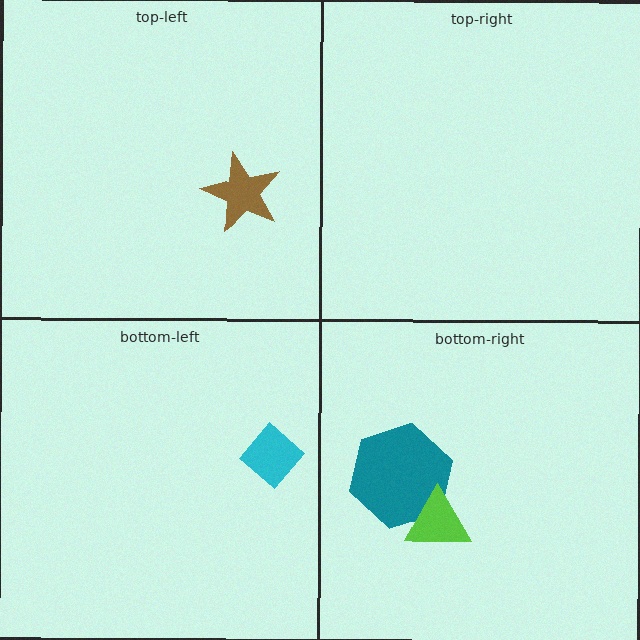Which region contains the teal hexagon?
The bottom-right region.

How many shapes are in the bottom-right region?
2.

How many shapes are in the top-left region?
1.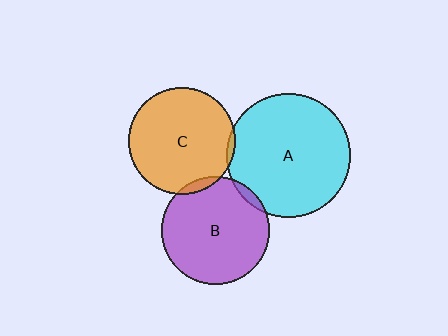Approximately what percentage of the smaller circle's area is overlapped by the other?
Approximately 5%.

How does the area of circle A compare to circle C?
Approximately 1.3 times.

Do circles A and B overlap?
Yes.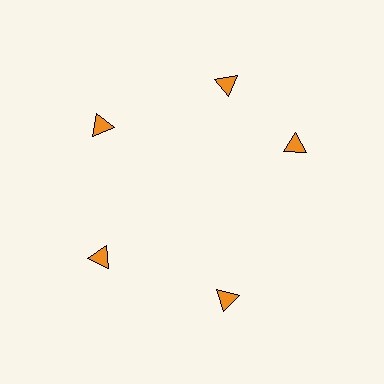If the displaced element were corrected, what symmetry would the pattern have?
It would have 5-fold rotational symmetry — the pattern would map onto itself every 72 degrees.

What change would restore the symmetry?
The symmetry would be restored by rotating it back into even spacing with its neighbors so that all 5 triangles sit at equal angles and equal distance from the center.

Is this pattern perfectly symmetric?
No. The 5 orange triangles are arranged in a ring, but one element near the 3 o'clock position is rotated out of alignment along the ring, breaking the 5-fold rotational symmetry.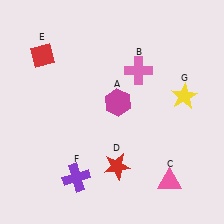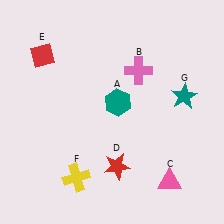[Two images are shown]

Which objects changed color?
A changed from magenta to teal. F changed from purple to yellow. G changed from yellow to teal.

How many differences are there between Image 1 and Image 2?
There are 3 differences between the two images.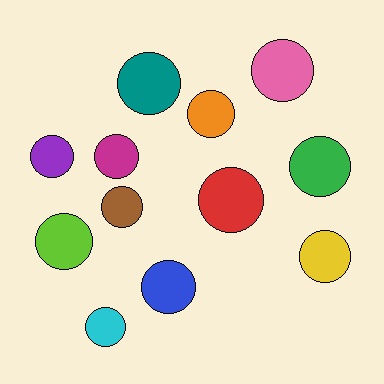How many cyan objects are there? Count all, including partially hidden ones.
There is 1 cyan object.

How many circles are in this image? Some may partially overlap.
There are 12 circles.